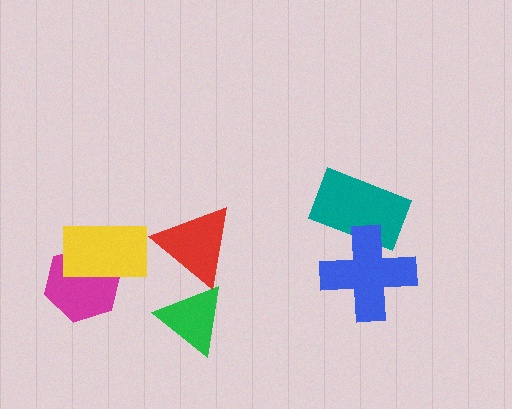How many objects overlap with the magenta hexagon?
1 object overlaps with the magenta hexagon.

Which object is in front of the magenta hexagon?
The yellow rectangle is in front of the magenta hexagon.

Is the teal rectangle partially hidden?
Yes, it is partially covered by another shape.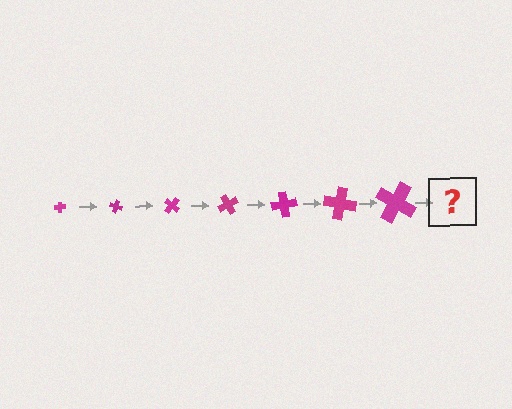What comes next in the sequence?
The next element should be a cross, larger than the previous one and rotated 140 degrees from the start.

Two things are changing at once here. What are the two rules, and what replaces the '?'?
The two rules are that the cross grows larger each step and it rotates 20 degrees each step. The '?' should be a cross, larger than the previous one and rotated 140 degrees from the start.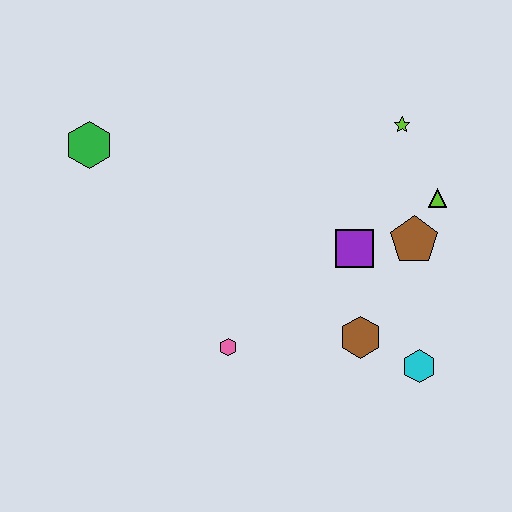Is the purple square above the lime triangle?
No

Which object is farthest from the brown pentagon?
The green hexagon is farthest from the brown pentagon.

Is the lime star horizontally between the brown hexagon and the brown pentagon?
Yes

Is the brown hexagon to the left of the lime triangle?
Yes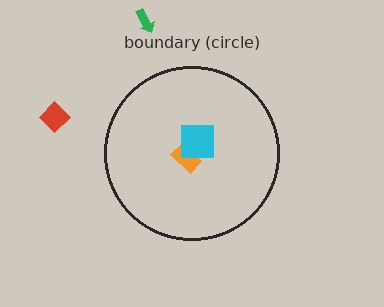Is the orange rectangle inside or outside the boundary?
Inside.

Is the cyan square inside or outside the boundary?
Inside.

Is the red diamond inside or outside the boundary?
Outside.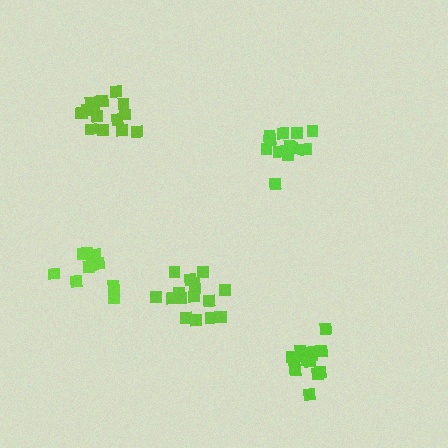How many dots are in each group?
Group 1: 16 dots, Group 2: 16 dots, Group 3: 14 dots, Group 4: 15 dots, Group 5: 11 dots (72 total).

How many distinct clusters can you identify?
There are 5 distinct clusters.